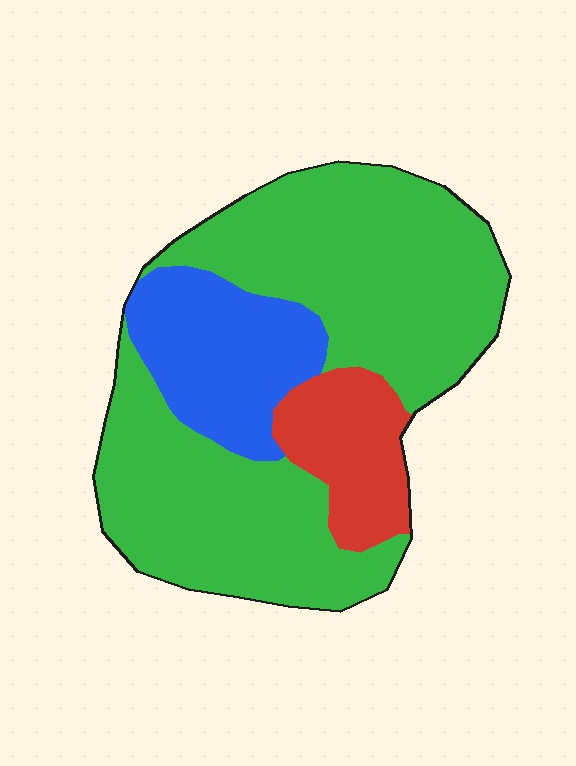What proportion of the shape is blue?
Blue covers 19% of the shape.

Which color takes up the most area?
Green, at roughly 70%.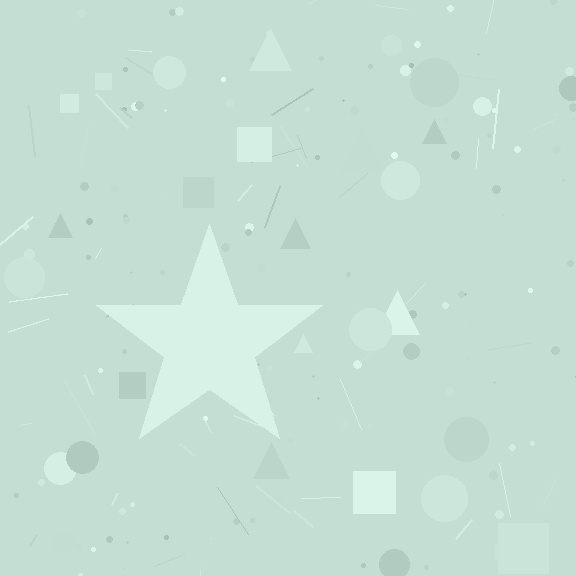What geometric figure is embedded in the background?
A star is embedded in the background.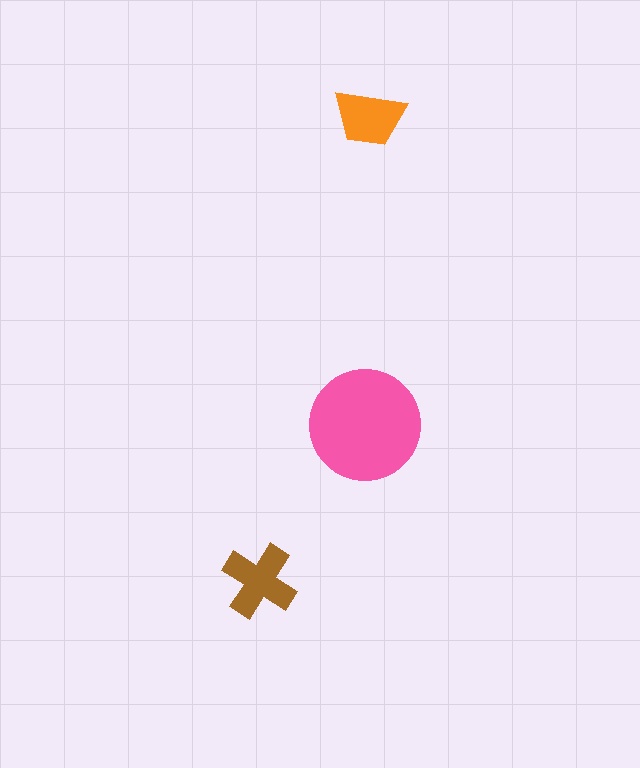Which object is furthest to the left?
The brown cross is leftmost.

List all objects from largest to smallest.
The pink circle, the brown cross, the orange trapezoid.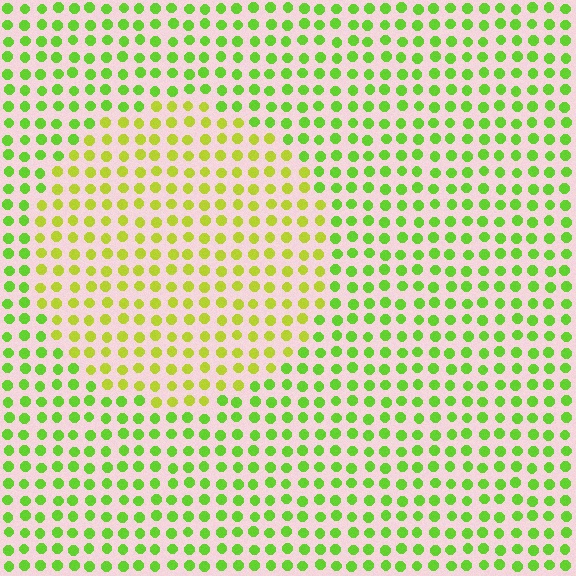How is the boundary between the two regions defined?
The boundary is defined purely by a slight shift in hue (about 30 degrees). Spacing, size, and orientation are identical on both sides.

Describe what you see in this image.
The image is filled with small lime elements in a uniform arrangement. A circle-shaped region is visible where the elements are tinted to a slightly different hue, forming a subtle color boundary.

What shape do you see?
I see a circle.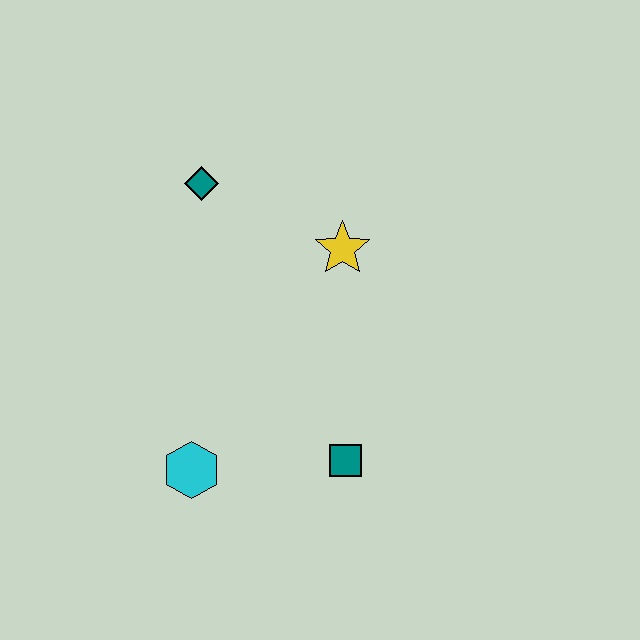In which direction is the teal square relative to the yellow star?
The teal square is below the yellow star.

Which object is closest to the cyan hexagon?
The teal square is closest to the cyan hexagon.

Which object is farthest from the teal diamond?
The teal square is farthest from the teal diamond.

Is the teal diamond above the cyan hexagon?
Yes